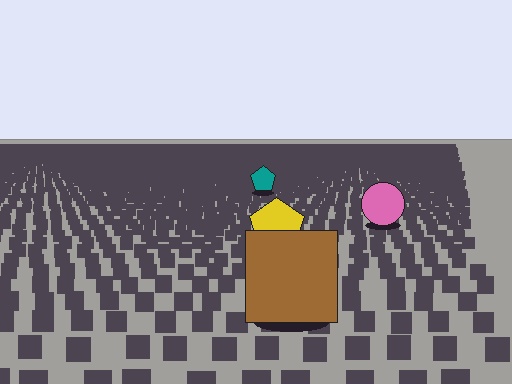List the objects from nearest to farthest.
From nearest to farthest: the brown square, the yellow pentagon, the pink circle, the teal pentagon.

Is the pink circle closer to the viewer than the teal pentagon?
Yes. The pink circle is closer — you can tell from the texture gradient: the ground texture is coarser near it.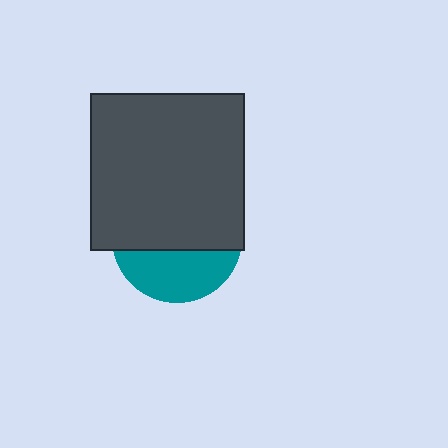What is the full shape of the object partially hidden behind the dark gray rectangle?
The partially hidden object is a teal circle.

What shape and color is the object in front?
The object in front is a dark gray rectangle.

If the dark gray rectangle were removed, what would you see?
You would see the complete teal circle.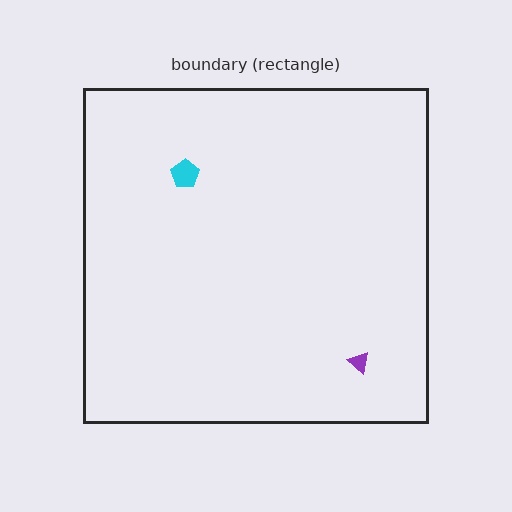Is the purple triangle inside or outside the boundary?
Inside.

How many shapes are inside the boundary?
2 inside, 0 outside.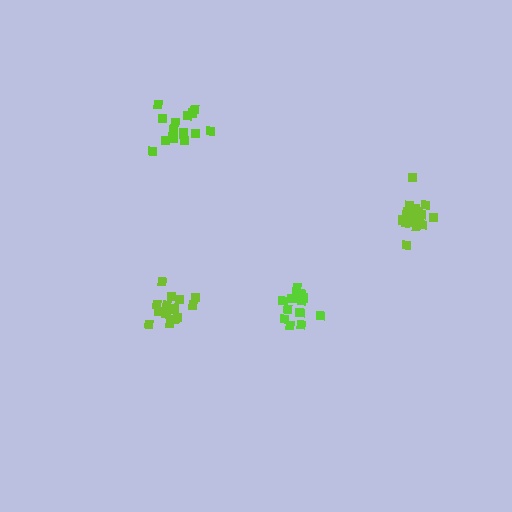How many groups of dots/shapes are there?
There are 4 groups.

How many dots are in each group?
Group 1: 16 dots, Group 2: 15 dots, Group 3: 17 dots, Group 4: 14 dots (62 total).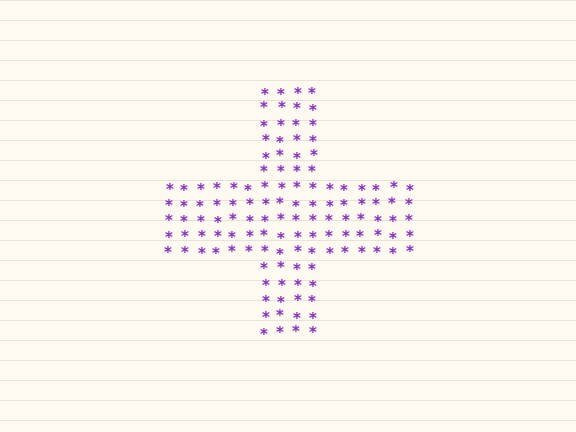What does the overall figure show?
The overall figure shows a cross.